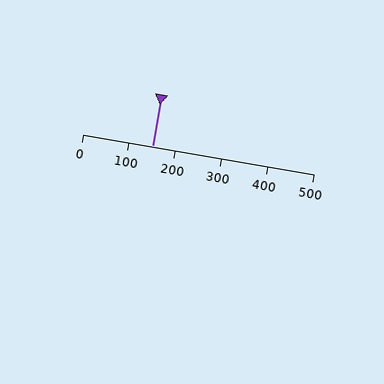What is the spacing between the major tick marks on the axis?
The major ticks are spaced 100 apart.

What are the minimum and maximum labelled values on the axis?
The axis runs from 0 to 500.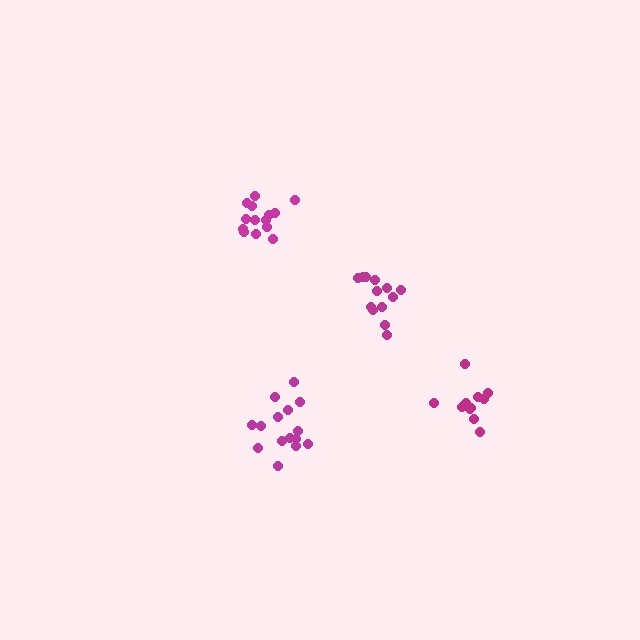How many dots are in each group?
Group 1: 13 dots, Group 2: 11 dots, Group 3: 14 dots, Group 4: 15 dots (53 total).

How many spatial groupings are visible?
There are 4 spatial groupings.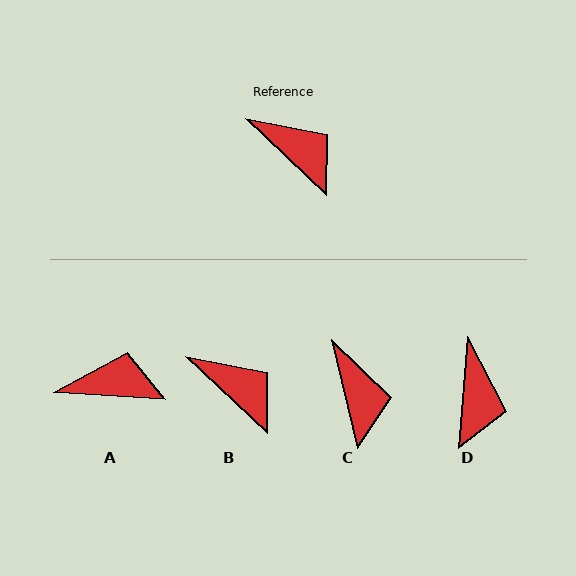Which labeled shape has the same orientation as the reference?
B.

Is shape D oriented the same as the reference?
No, it is off by about 51 degrees.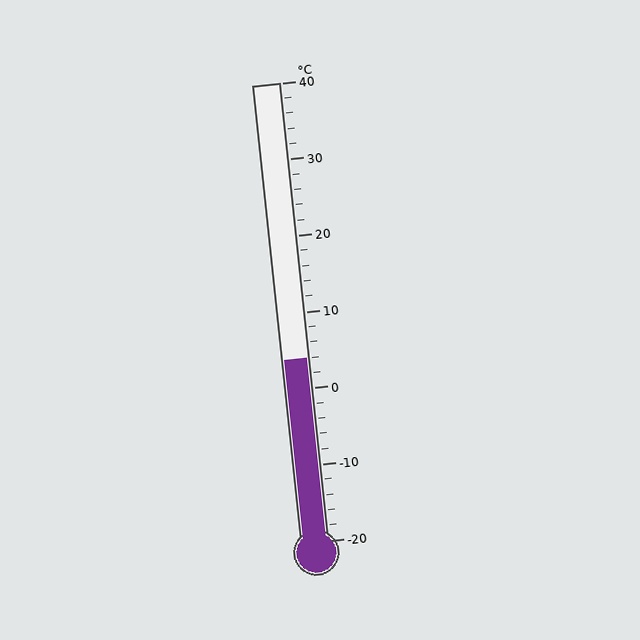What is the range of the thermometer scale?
The thermometer scale ranges from -20°C to 40°C.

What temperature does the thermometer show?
The thermometer shows approximately 4°C.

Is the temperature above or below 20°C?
The temperature is below 20°C.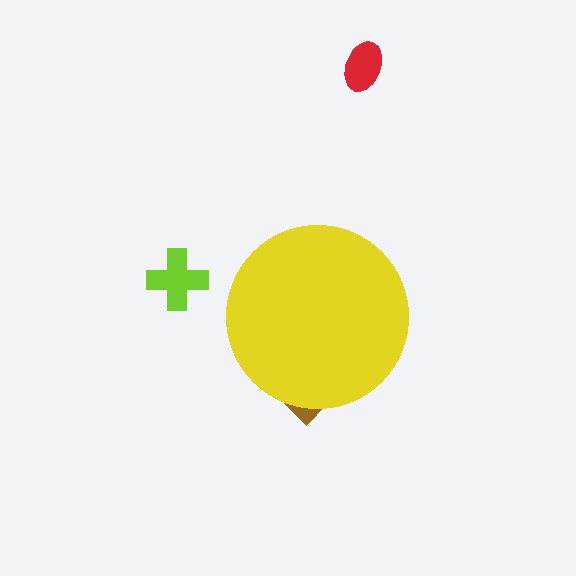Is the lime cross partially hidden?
No, the lime cross is fully visible.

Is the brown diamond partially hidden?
Yes, the brown diamond is partially hidden behind the yellow circle.